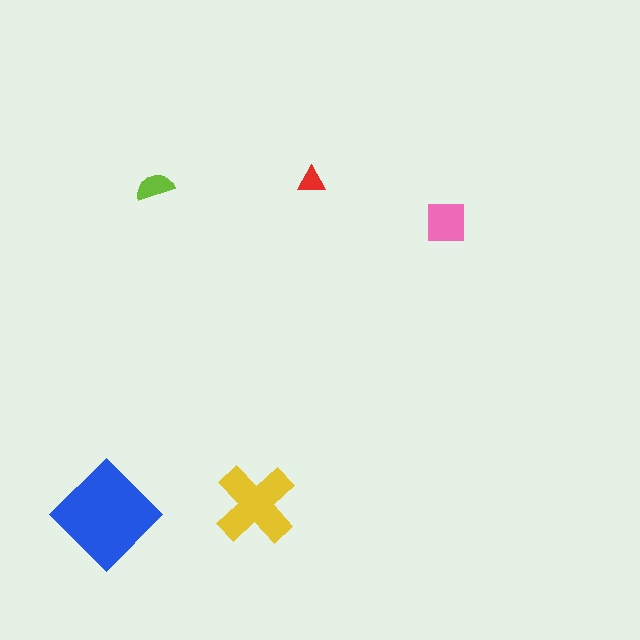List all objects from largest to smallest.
The blue diamond, the yellow cross, the pink square, the lime semicircle, the red triangle.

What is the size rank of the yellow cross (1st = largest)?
2nd.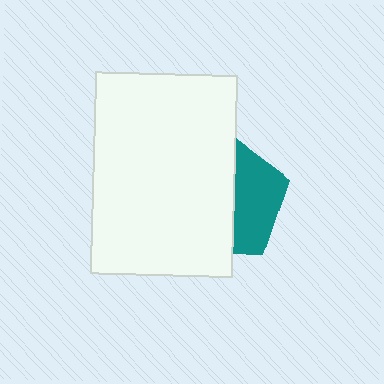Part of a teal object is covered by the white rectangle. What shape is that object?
It is a pentagon.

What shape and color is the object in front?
The object in front is a white rectangle.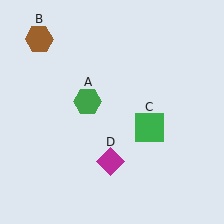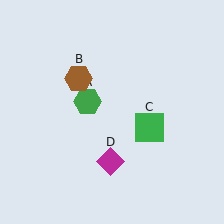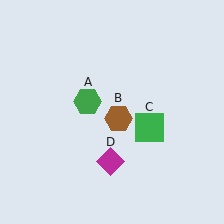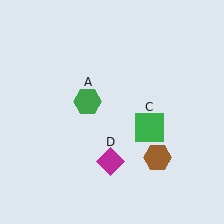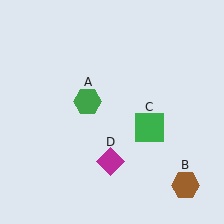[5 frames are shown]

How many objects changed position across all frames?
1 object changed position: brown hexagon (object B).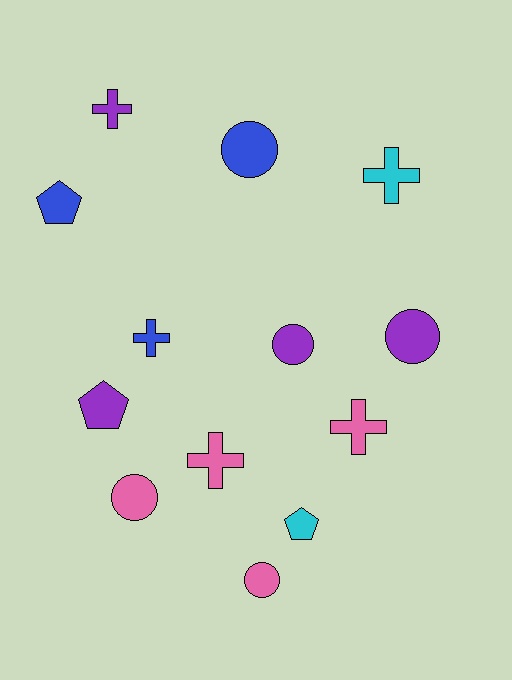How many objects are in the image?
There are 13 objects.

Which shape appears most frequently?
Cross, with 5 objects.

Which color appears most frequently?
Purple, with 4 objects.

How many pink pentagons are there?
There are no pink pentagons.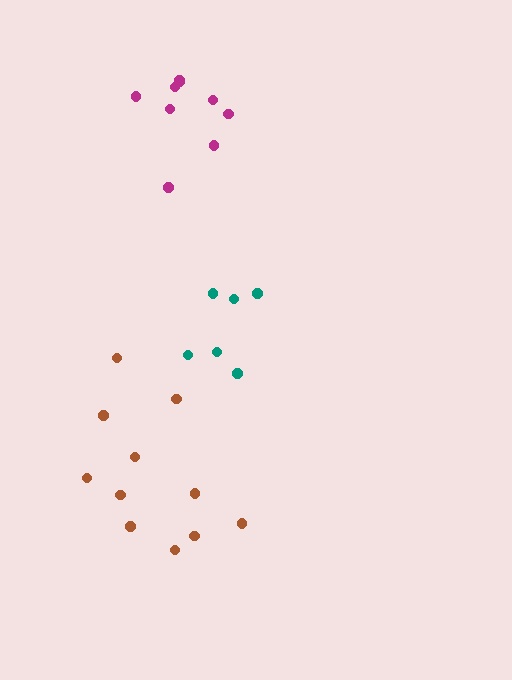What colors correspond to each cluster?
The clusters are colored: brown, teal, magenta.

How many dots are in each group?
Group 1: 11 dots, Group 2: 6 dots, Group 3: 9 dots (26 total).